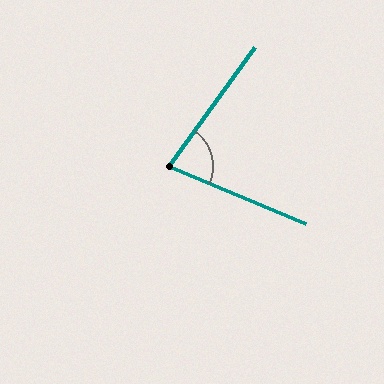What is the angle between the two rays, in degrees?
Approximately 77 degrees.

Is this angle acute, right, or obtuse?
It is acute.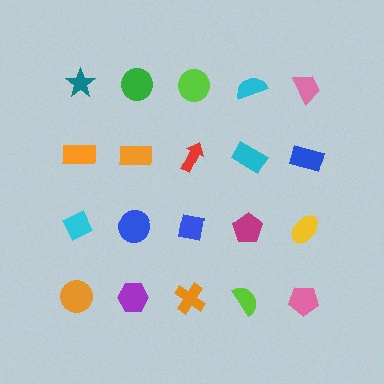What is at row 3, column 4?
A magenta pentagon.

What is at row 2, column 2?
An orange rectangle.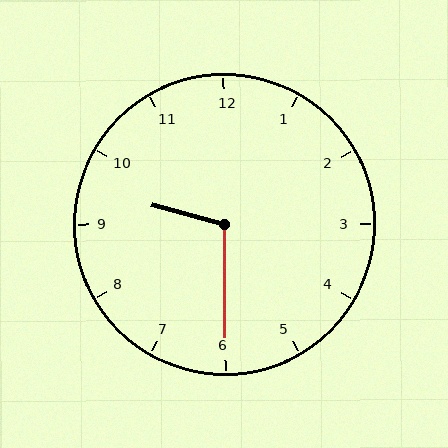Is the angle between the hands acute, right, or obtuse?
It is obtuse.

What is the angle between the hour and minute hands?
Approximately 105 degrees.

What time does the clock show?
9:30.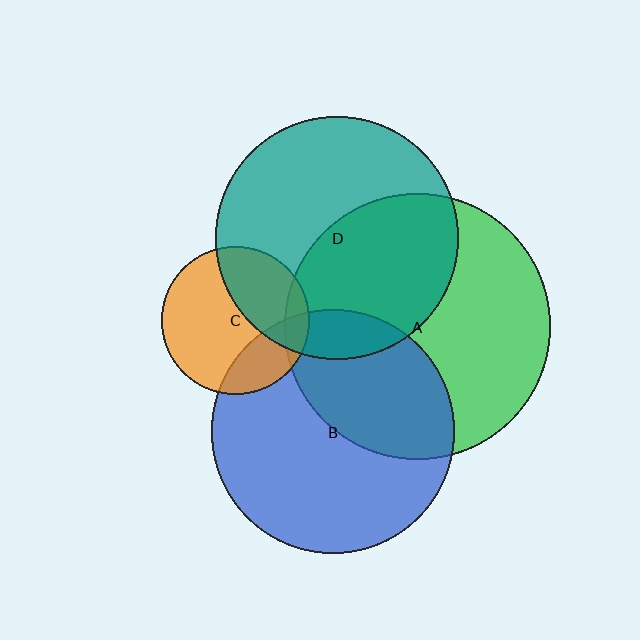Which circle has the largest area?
Circle A (green).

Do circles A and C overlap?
Yes.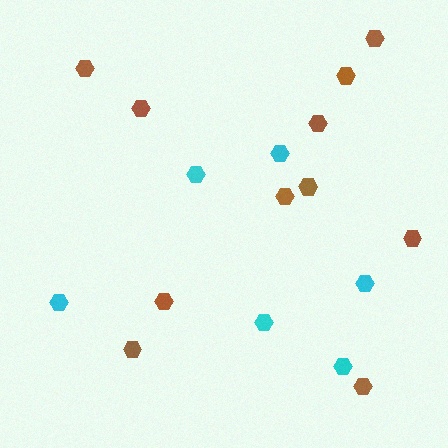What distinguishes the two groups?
There are 2 groups: one group of cyan hexagons (6) and one group of brown hexagons (11).